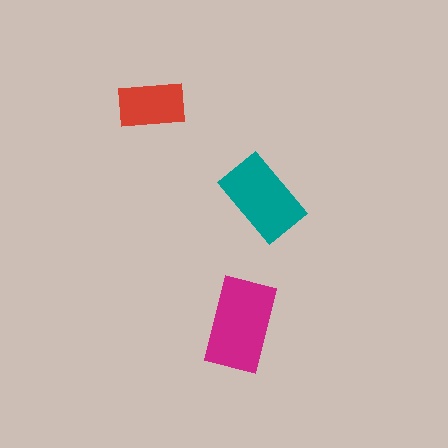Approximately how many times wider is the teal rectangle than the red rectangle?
About 1.5 times wider.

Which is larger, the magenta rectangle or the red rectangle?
The magenta one.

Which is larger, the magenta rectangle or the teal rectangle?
The magenta one.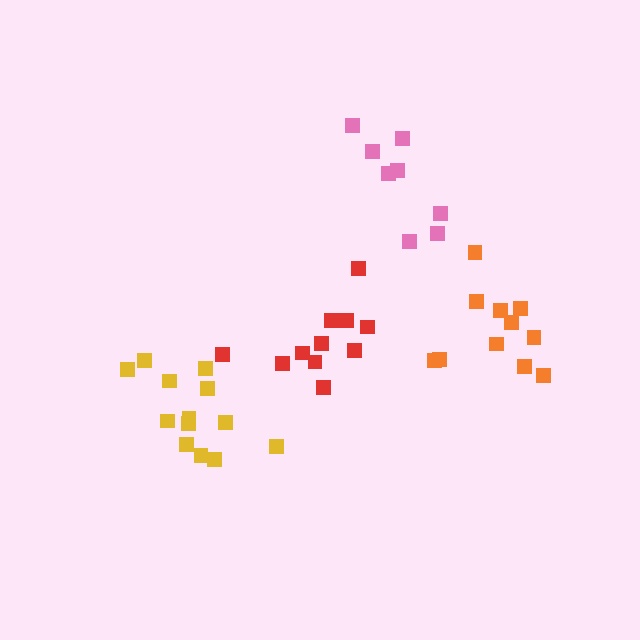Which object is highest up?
The pink cluster is topmost.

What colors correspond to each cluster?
The clusters are colored: red, pink, yellow, orange.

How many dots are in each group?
Group 1: 11 dots, Group 2: 8 dots, Group 3: 13 dots, Group 4: 11 dots (43 total).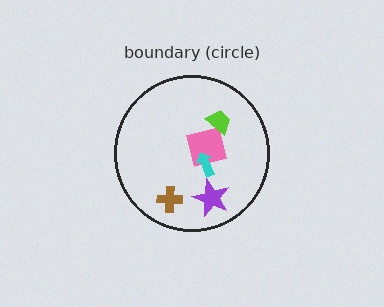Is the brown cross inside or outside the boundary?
Inside.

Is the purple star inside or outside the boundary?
Inside.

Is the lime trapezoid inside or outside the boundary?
Inside.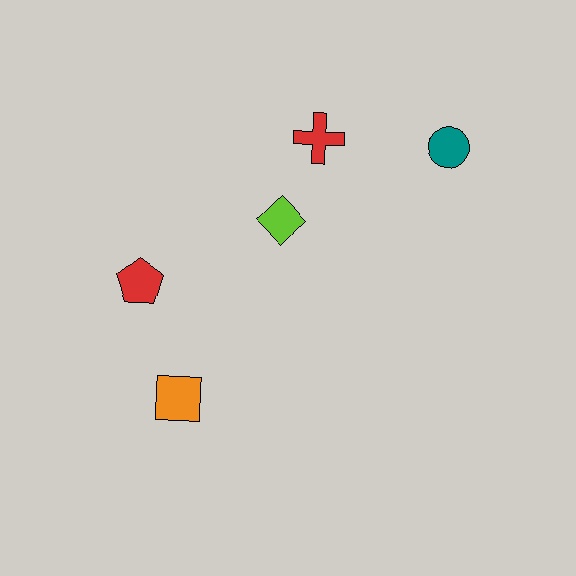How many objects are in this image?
There are 5 objects.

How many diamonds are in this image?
There is 1 diamond.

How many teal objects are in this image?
There is 1 teal object.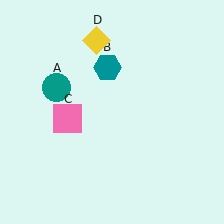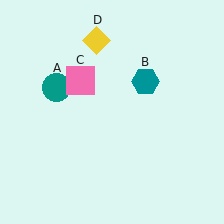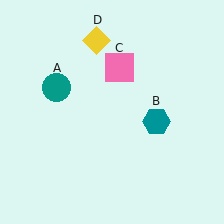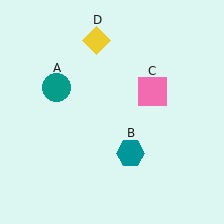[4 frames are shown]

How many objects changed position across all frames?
2 objects changed position: teal hexagon (object B), pink square (object C).